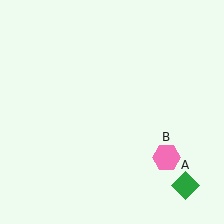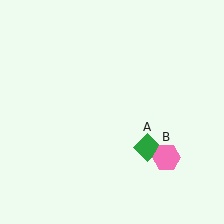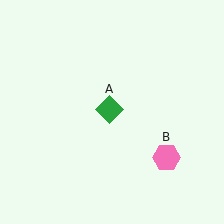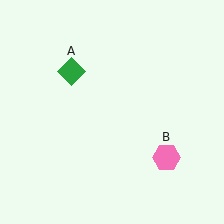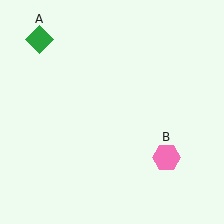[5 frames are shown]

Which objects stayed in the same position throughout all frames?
Pink hexagon (object B) remained stationary.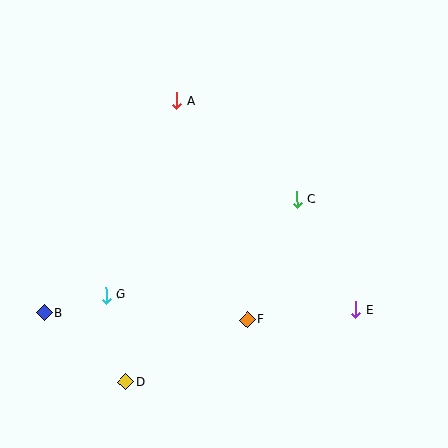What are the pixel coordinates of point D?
Point D is at (126, 382).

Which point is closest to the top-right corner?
Point C is closest to the top-right corner.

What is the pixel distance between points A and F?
The distance between A and F is 230 pixels.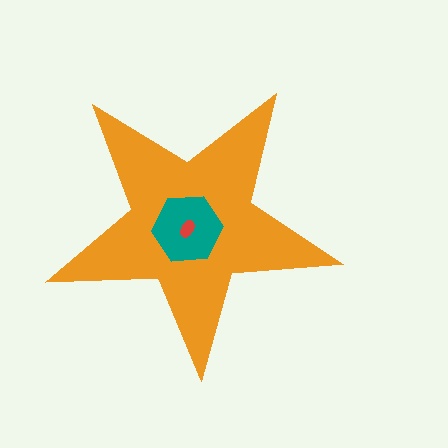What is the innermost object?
The red ellipse.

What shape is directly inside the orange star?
The teal hexagon.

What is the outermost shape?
The orange star.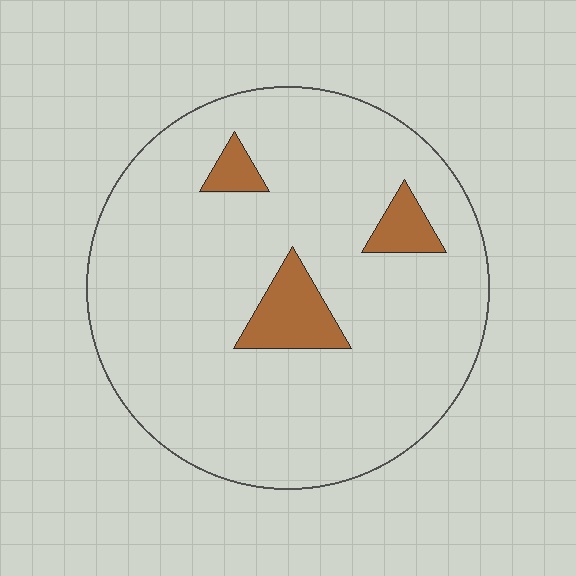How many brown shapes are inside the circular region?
3.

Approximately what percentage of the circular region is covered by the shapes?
Approximately 10%.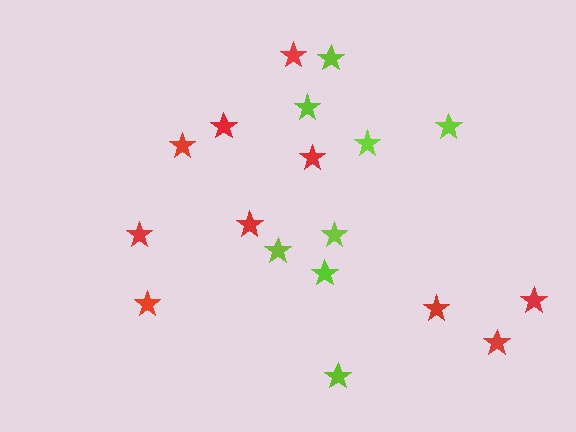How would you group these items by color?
There are 2 groups: one group of red stars (10) and one group of lime stars (8).